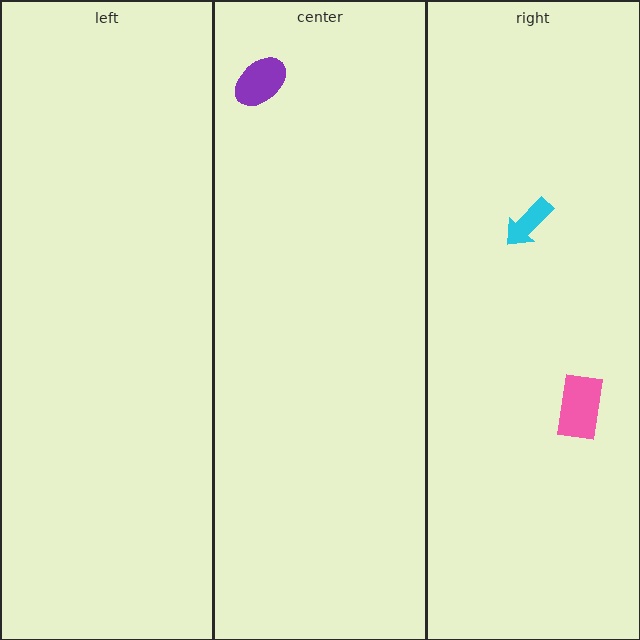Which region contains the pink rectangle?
The right region.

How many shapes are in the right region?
2.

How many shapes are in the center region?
1.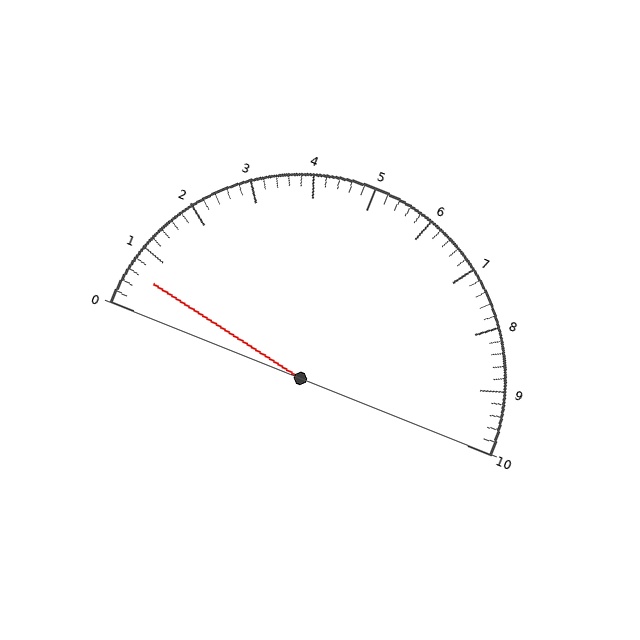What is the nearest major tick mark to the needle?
The nearest major tick mark is 1.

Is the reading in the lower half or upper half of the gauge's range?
The reading is in the lower half of the range (0 to 10).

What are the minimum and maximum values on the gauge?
The gauge ranges from 0 to 10.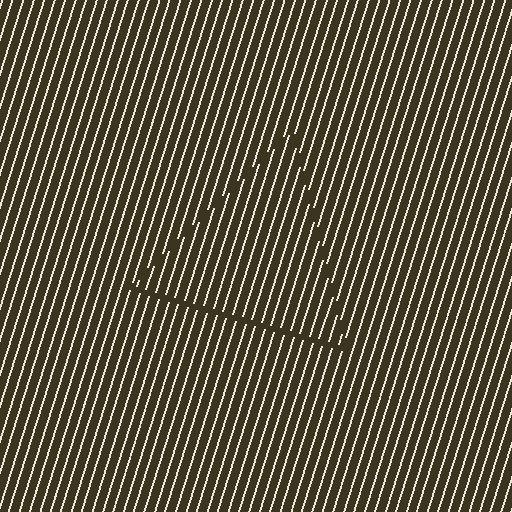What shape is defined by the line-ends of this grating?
An illusory triangle. The interior of the shape contains the same grating, shifted by half a period — the contour is defined by the phase discontinuity where line-ends from the inner and outer gratings abut.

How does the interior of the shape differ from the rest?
The interior of the shape contains the same grating, shifted by half a period — the contour is defined by the phase discontinuity where line-ends from the inner and outer gratings abut.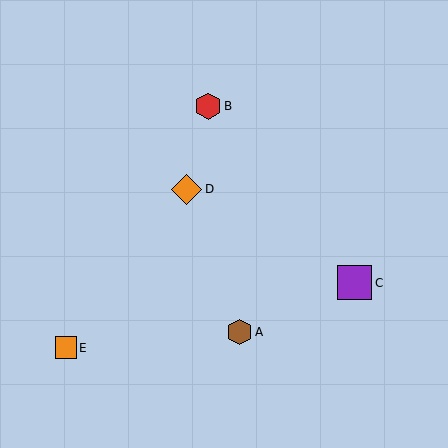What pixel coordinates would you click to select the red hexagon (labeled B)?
Click at (208, 106) to select the red hexagon B.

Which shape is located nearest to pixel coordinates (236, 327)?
The brown hexagon (labeled A) at (239, 332) is nearest to that location.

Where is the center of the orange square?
The center of the orange square is at (66, 348).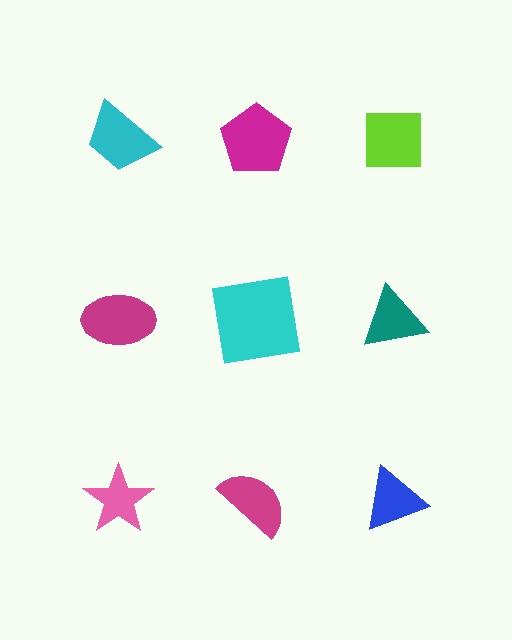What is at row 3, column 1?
A pink star.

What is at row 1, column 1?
A cyan trapezoid.